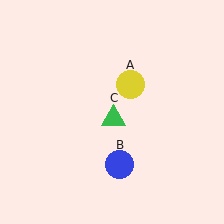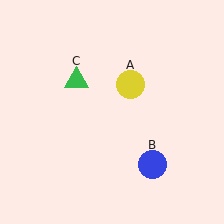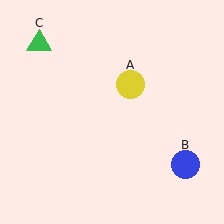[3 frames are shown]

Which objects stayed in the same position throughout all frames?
Yellow circle (object A) remained stationary.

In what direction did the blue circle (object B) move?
The blue circle (object B) moved right.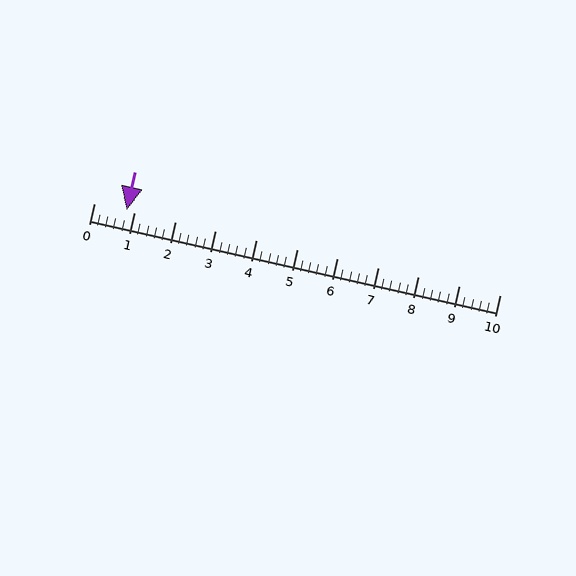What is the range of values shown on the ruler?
The ruler shows values from 0 to 10.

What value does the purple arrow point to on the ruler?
The purple arrow points to approximately 0.8.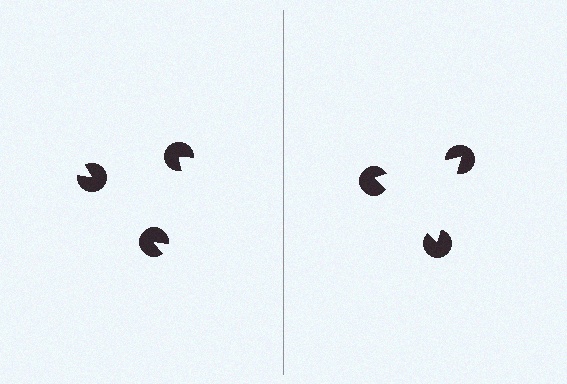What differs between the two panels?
The pac-man discs are positioned identically on both sides; only the wedge orientations differ. On the right they align to a triangle; on the left they are misaligned.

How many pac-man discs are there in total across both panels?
6 — 3 on each side.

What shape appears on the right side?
An illusory triangle.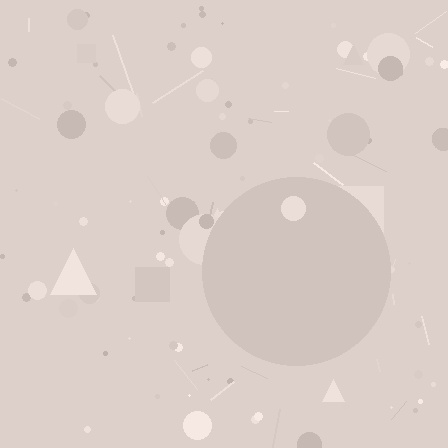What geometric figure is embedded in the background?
A circle is embedded in the background.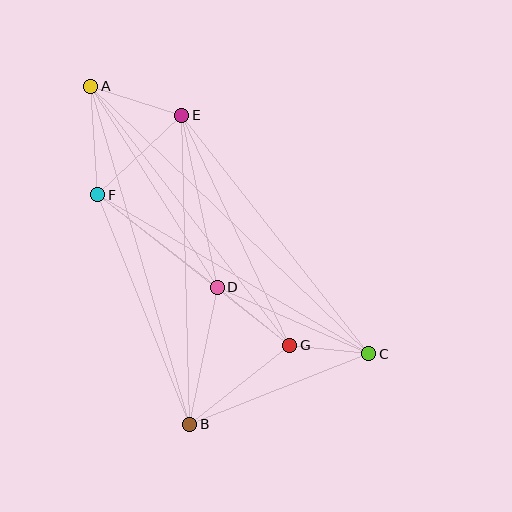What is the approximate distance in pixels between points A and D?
The distance between A and D is approximately 237 pixels.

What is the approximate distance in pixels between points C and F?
The distance between C and F is approximately 314 pixels.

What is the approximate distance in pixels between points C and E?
The distance between C and E is approximately 303 pixels.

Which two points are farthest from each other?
Points A and C are farthest from each other.